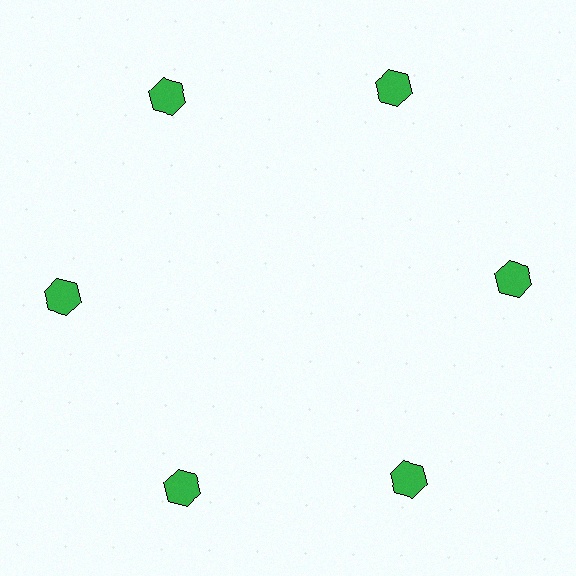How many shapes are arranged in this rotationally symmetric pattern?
There are 6 shapes, arranged in 6 groups of 1.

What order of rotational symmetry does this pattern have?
This pattern has 6-fold rotational symmetry.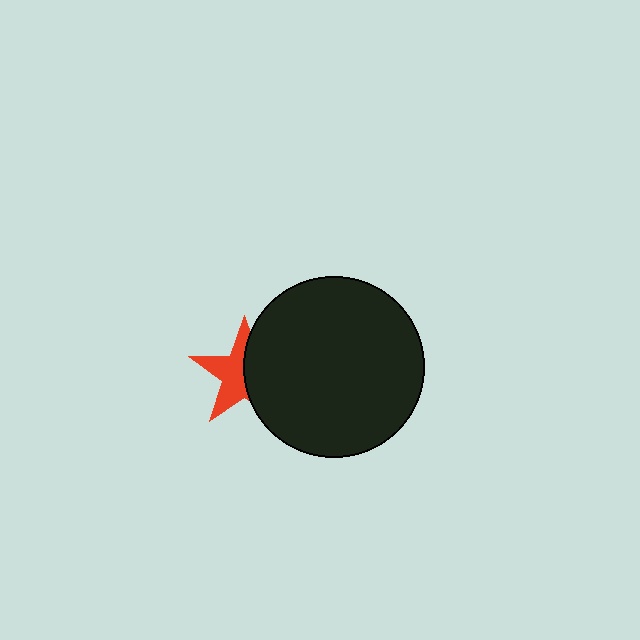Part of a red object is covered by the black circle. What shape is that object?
It is a star.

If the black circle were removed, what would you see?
You would see the complete red star.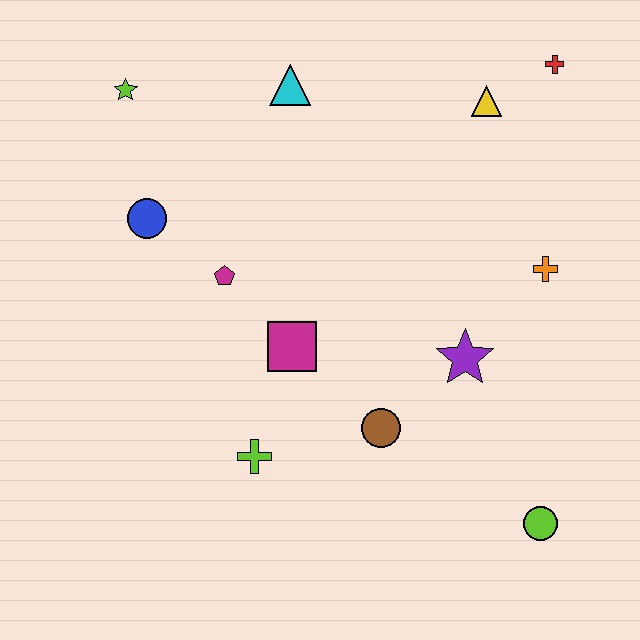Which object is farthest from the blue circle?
The lime circle is farthest from the blue circle.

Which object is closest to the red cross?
The yellow triangle is closest to the red cross.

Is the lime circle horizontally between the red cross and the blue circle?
Yes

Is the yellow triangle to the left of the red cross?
Yes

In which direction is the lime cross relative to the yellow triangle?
The lime cross is below the yellow triangle.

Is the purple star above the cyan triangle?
No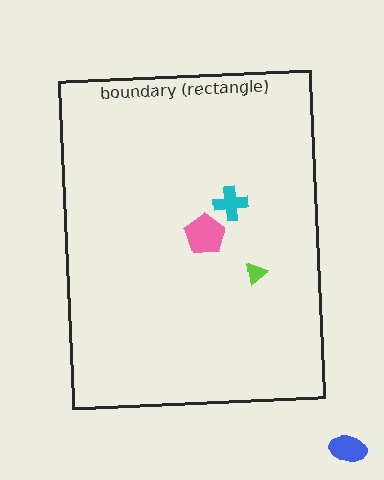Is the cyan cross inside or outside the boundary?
Inside.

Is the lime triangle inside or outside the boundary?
Inside.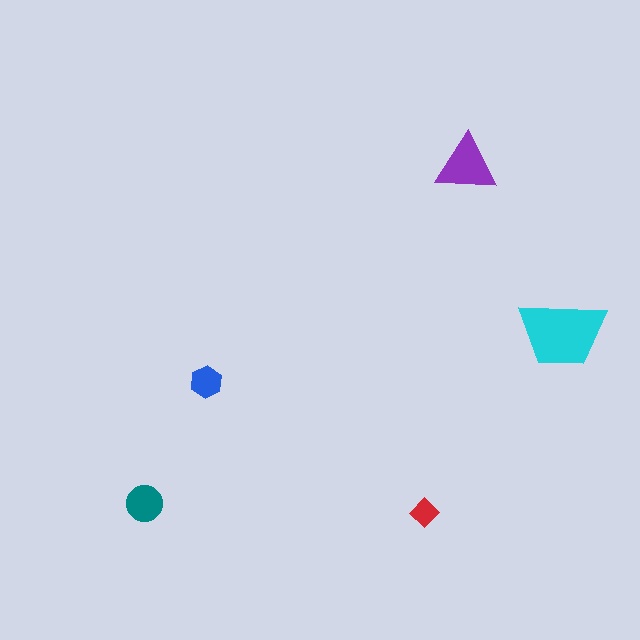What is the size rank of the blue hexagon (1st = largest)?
4th.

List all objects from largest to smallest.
The cyan trapezoid, the purple triangle, the teal circle, the blue hexagon, the red diamond.